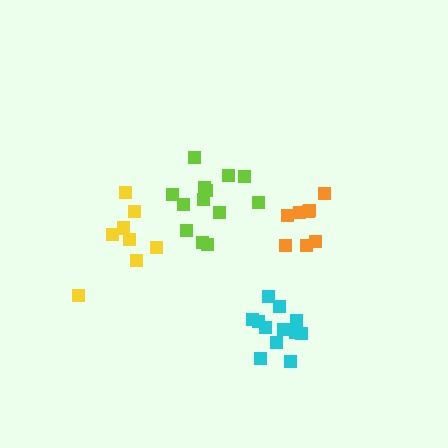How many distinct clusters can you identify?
There are 4 distinct clusters.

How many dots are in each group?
Group 1: 9 dots, Group 2: 8 dots, Group 3: 13 dots, Group 4: 12 dots (42 total).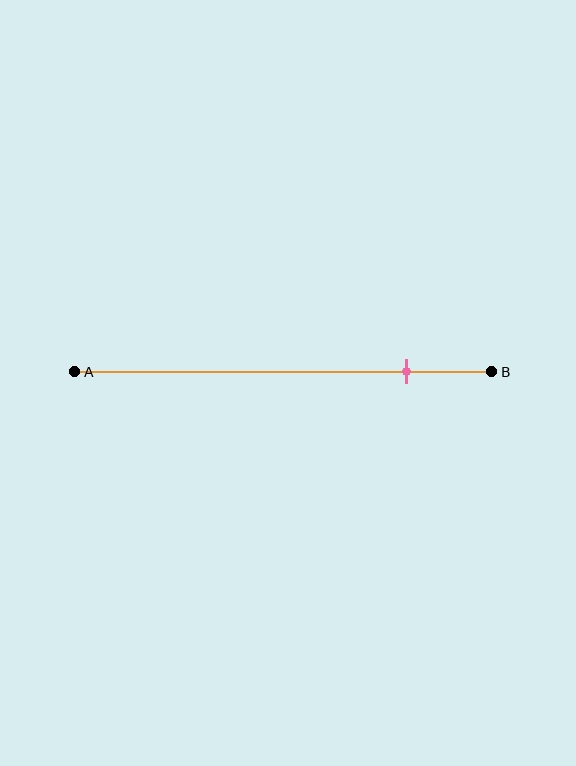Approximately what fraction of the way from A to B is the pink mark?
The pink mark is approximately 80% of the way from A to B.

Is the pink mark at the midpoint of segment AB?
No, the mark is at about 80% from A, not at the 50% midpoint.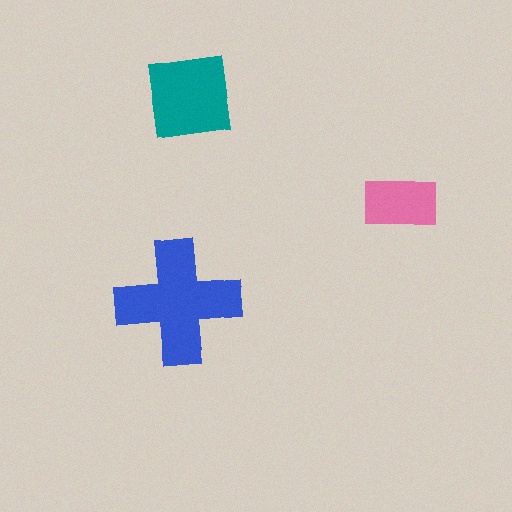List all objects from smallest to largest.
The pink rectangle, the teal square, the blue cross.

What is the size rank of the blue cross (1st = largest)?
1st.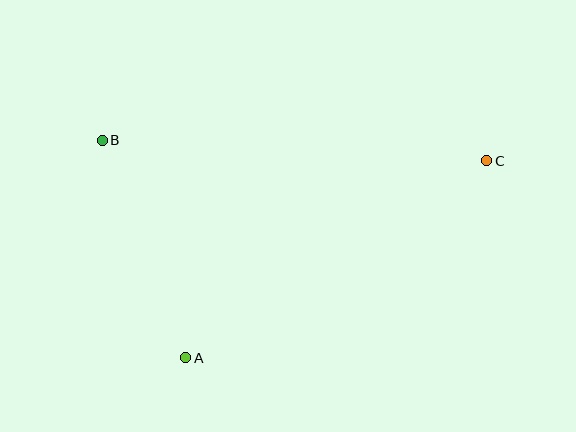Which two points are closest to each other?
Points A and B are closest to each other.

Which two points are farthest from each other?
Points B and C are farthest from each other.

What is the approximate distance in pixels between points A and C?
The distance between A and C is approximately 360 pixels.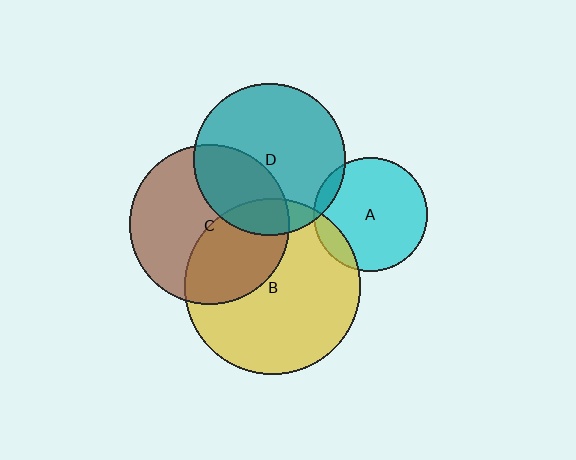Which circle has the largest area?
Circle B (yellow).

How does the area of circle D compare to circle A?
Approximately 1.8 times.